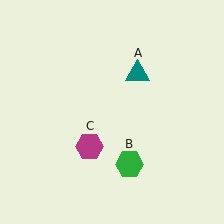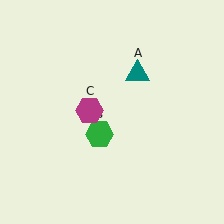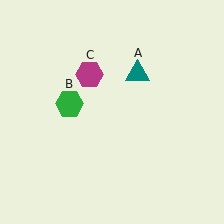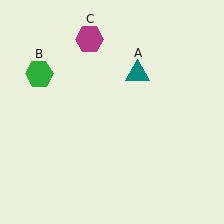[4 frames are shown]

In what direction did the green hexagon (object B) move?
The green hexagon (object B) moved up and to the left.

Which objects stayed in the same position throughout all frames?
Teal triangle (object A) remained stationary.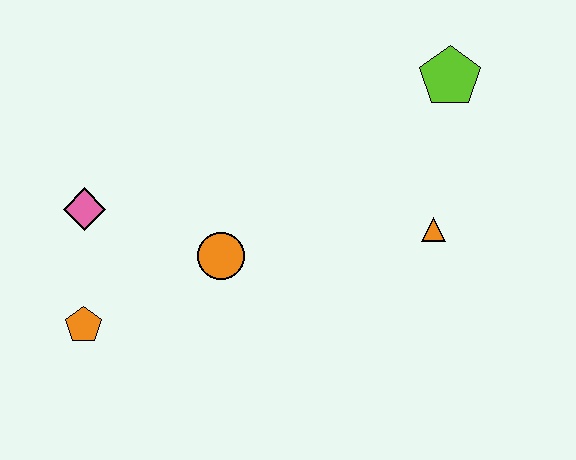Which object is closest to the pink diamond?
The orange pentagon is closest to the pink diamond.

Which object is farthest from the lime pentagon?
The orange pentagon is farthest from the lime pentagon.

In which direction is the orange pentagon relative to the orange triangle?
The orange pentagon is to the left of the orange triangle.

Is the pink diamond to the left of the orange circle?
Yes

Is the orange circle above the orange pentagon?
Yes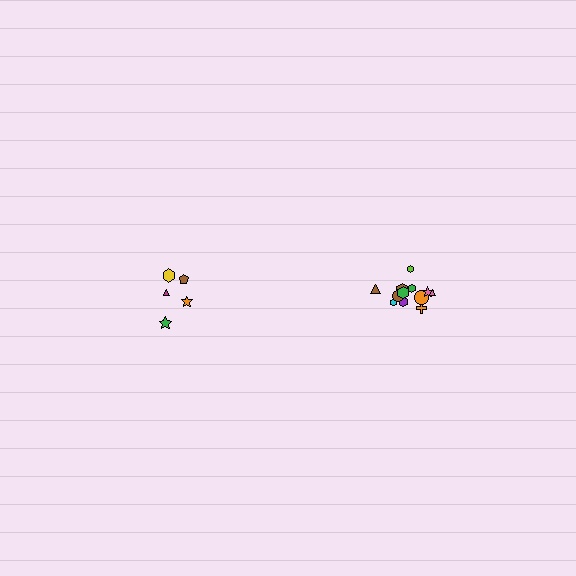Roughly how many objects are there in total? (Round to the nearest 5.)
Roughly 15 objects in total.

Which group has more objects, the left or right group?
The right group.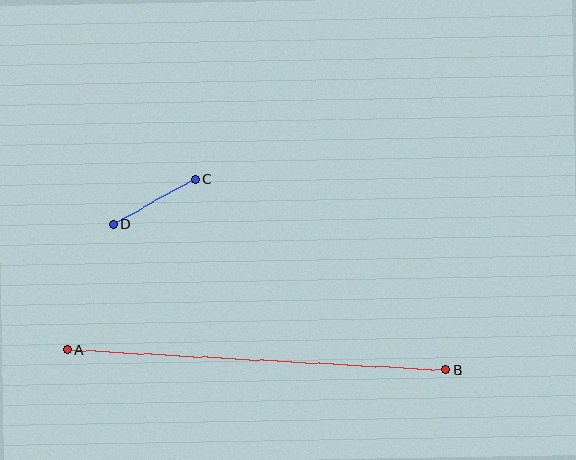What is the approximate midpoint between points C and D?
The midpoint is at approximately (154, 202) pixels.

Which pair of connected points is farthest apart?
Points A and B are farthest apart.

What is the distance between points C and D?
The distance is approximately 94 pixels.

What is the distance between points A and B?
The distance is approximately 380 pixels.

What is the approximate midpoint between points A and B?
The midpoint is at approximately (257, 360) pixels.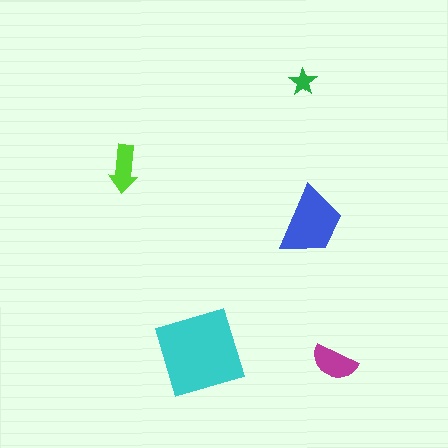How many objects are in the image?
There are 5 objects in the image.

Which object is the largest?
The cyan diamond.